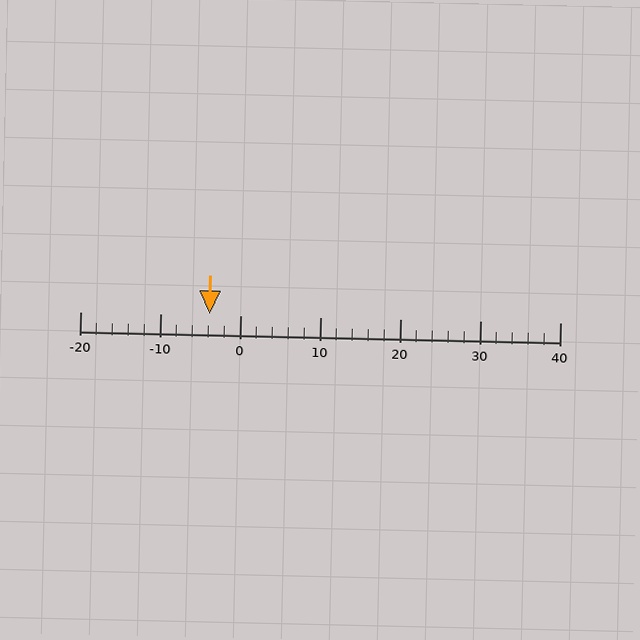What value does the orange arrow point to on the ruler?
The orange arrow points to approximately -4.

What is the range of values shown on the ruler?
The ruler shows values from -20 to 40.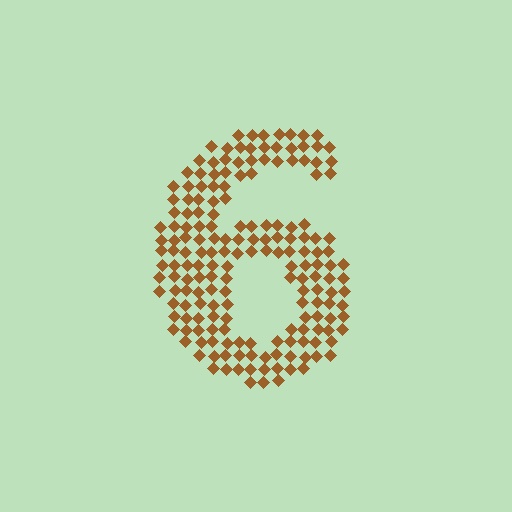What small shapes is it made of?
It is made of small diamonds.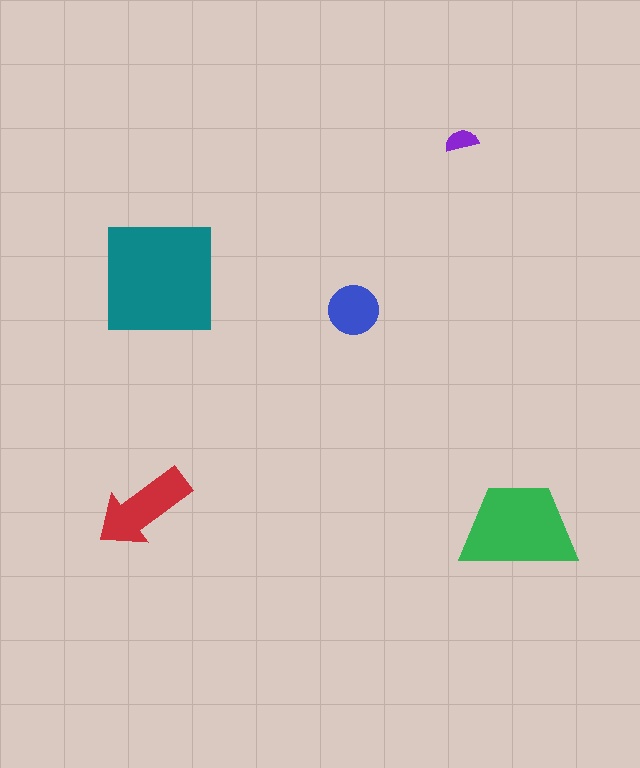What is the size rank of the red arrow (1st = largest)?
3rd.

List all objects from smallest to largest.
The purple semicircle, the blue circle, the red arrow, the green trapezoid, the teal square.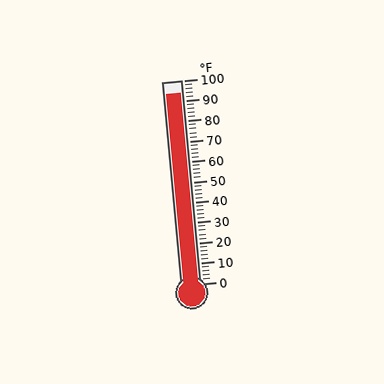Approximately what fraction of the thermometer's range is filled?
The thermometer is filled to approximately 95% of its range.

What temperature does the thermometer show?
The thermometer shows approximately 94°F.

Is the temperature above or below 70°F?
The temperature is above 70°F.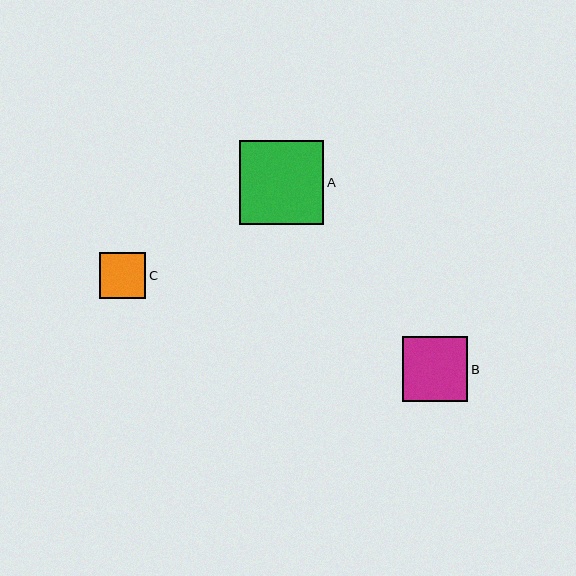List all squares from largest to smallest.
From largest to smallest: A, B, C.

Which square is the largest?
Square A is the largest with a size of approximately 84 pixels.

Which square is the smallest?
Square C is the smallest with a size of approximately 46 pixels.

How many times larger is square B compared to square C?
Square B is approximately 1.4 times the size of square C.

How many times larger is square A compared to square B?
Square A is approximately 1.3 times the size of square B.